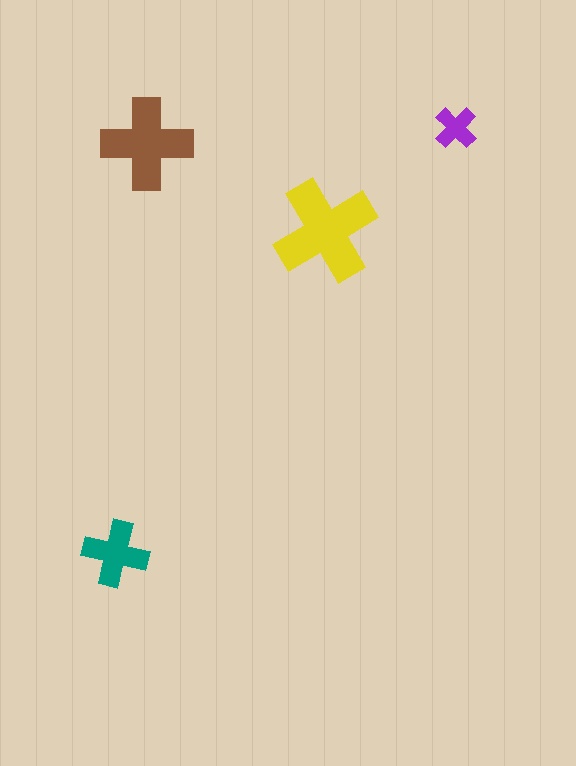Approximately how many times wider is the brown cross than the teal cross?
About 1.5 times wider.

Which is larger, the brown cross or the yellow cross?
The yellow one.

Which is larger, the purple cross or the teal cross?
The teal one.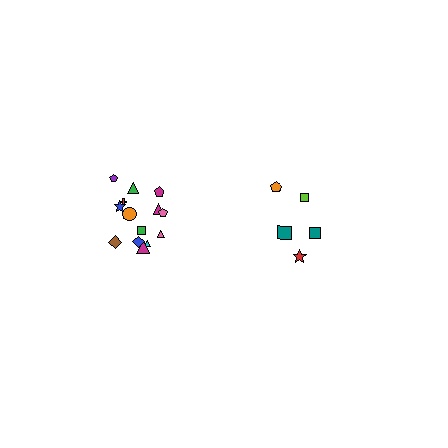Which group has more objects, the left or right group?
The left group.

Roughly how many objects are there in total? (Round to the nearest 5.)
Roughly 20 objects in total.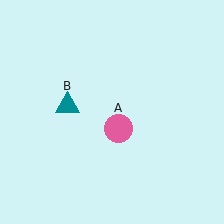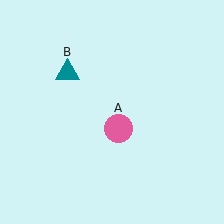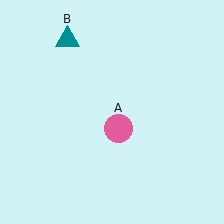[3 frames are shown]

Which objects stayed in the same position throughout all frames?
Pink circle (object A) remained stationary.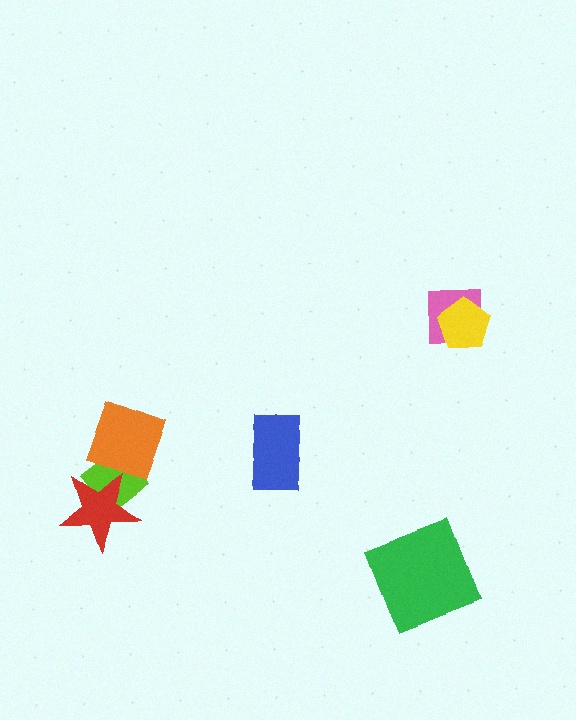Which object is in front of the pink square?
The yellow pentagon is in front of the pink square.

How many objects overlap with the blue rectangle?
0 objects overlap with the blue rectangle.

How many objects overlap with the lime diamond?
2 objects overlap with the lime diamond.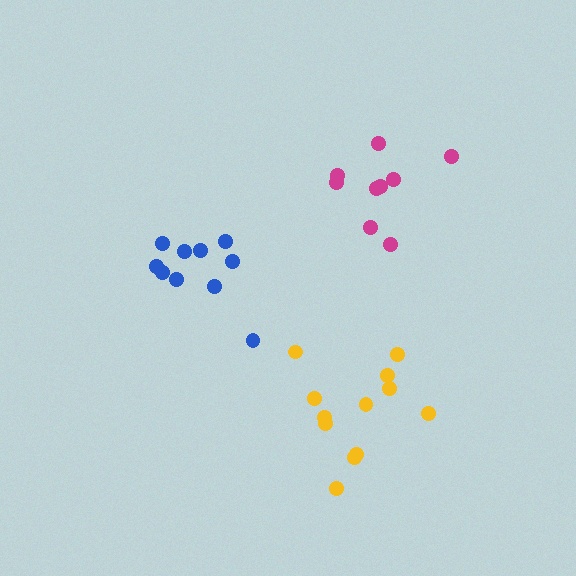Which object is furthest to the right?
The magenta cluster is rightmost.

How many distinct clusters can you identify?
There are 3 distinct clusters.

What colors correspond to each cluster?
The clusters are colored: yellow, magenta, blue.